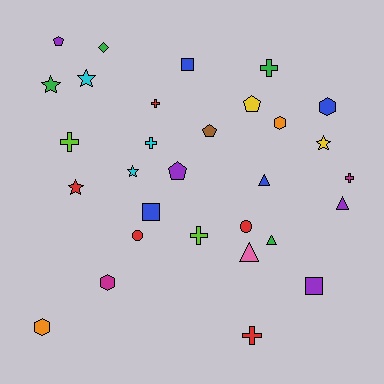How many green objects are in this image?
There are 4 green objects.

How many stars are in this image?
There are 5 stars.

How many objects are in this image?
There are 30 objects.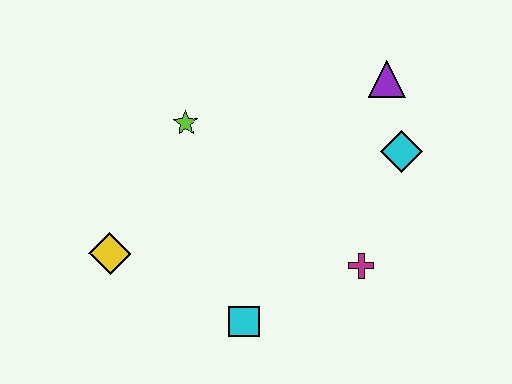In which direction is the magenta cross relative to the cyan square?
The magenta cross is to the right of the cyan square.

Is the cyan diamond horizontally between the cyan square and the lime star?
No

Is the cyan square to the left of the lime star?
No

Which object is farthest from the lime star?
The magenta cross is farthest from the lime star.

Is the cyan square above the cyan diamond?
No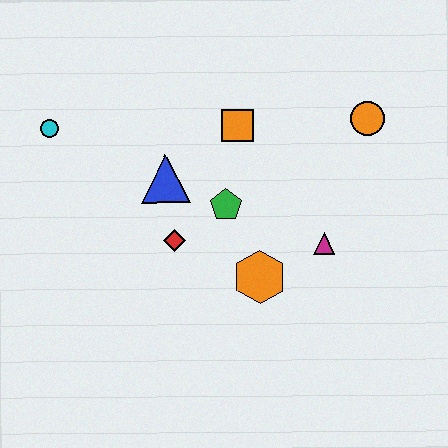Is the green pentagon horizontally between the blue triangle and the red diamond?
No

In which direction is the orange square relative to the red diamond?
The orange square is above the red diamond.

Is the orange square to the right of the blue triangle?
Yes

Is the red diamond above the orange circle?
No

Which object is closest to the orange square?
The green pentagon is closest to the orange square.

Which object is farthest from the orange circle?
The cyan circle is farthest from the orange circle.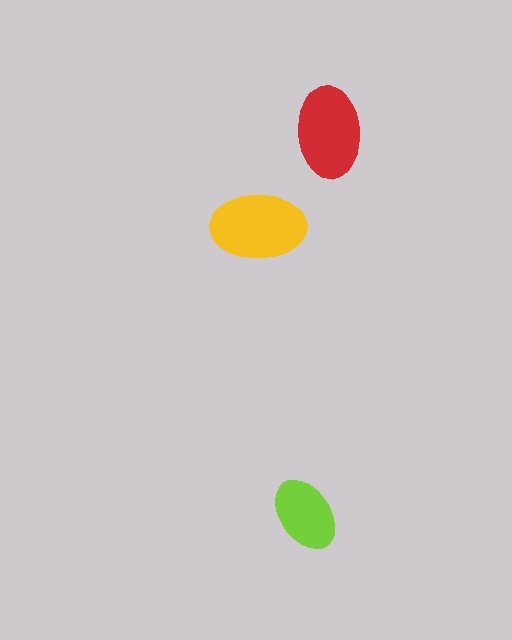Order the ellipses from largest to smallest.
the yellow one, the red one, the lime one.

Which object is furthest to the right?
The red ellipse is rightmost.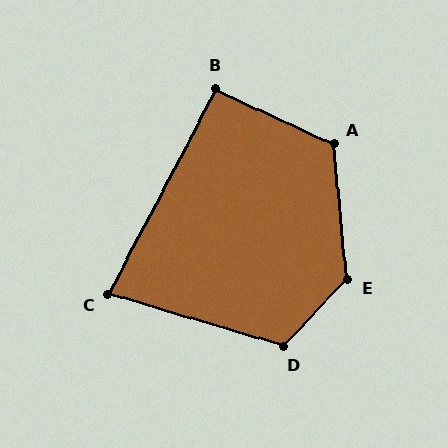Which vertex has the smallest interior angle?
C, at approximately 79 degrees.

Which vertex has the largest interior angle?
E, at approximately 130 degrees.